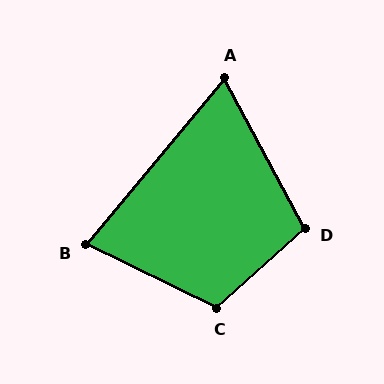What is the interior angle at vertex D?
Approximately 104 degrees (obtuse).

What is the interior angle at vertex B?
Approximately 76 degrees (acute).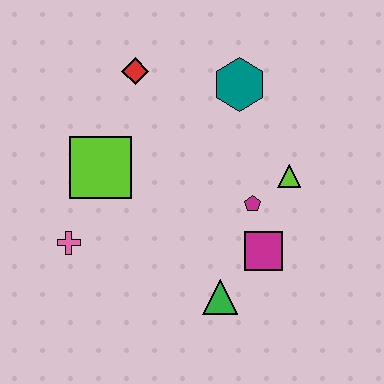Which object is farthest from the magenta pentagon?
The pink cross is farthest from the magenta pentagon.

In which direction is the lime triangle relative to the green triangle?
The lime triangle is above the green triangle.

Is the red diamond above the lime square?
Yes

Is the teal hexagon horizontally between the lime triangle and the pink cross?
Yes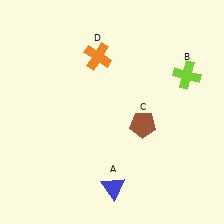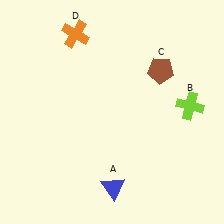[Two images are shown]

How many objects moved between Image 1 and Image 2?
3 objects moved between the two images.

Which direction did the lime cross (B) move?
The lime cross (B) moved down.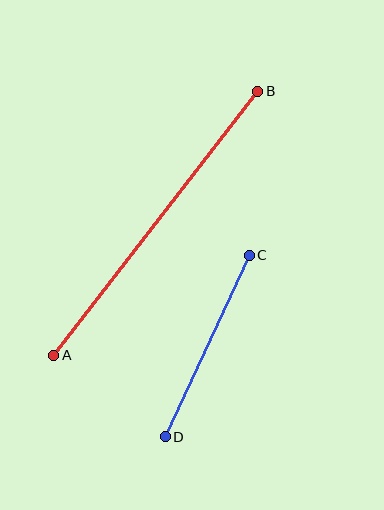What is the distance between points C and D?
The distance is approximately 200 pixels.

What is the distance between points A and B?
The distance is approximately 334 pixels.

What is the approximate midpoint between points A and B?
The midpoint is at approximately (156, 223) pixels.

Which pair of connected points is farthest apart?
Points A and B are farthest apart.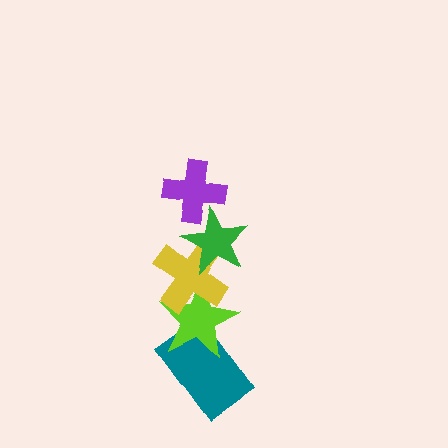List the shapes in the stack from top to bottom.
From top to bottom: the purple cross, the green star, the yellow cross, the lime star, the teal rectangle.